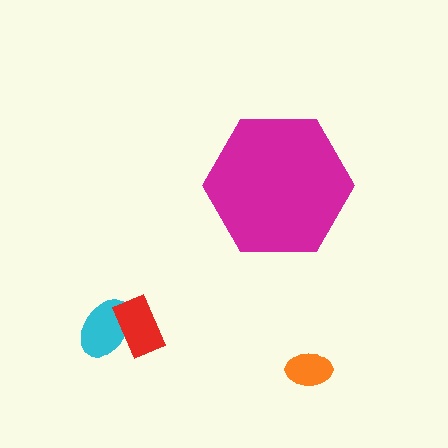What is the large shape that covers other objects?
A magenta hexagon.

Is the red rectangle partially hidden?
No, the red rectangle is fully visible.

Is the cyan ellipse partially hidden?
No, the cyan ellipse is fully visible.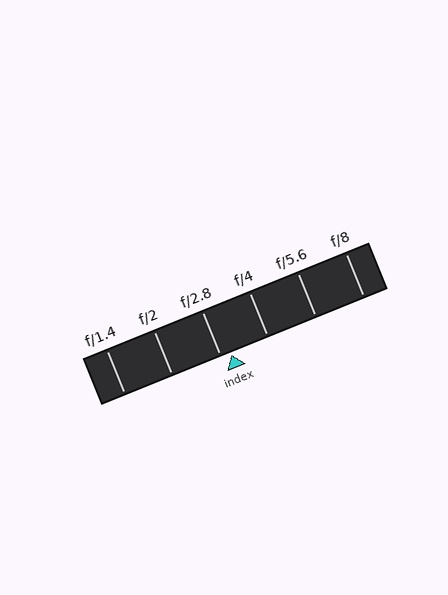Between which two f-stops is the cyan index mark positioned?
The index mark is between f/2.8 and f/4.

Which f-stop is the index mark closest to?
The index mark is closest to f/2.8.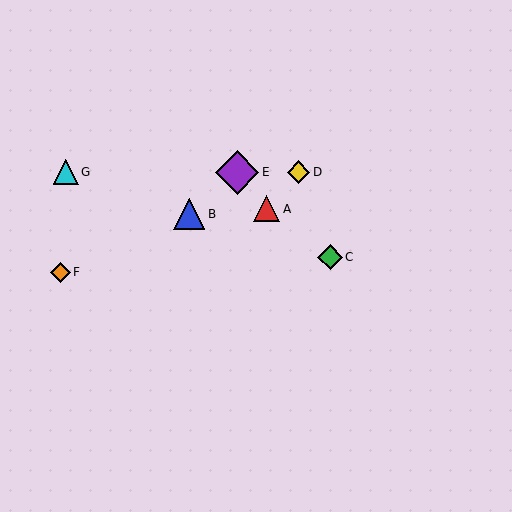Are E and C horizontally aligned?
No, E is at y≈172 and C is at y≈257.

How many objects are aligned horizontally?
3 objects (D, E, G) are aligned horizontally.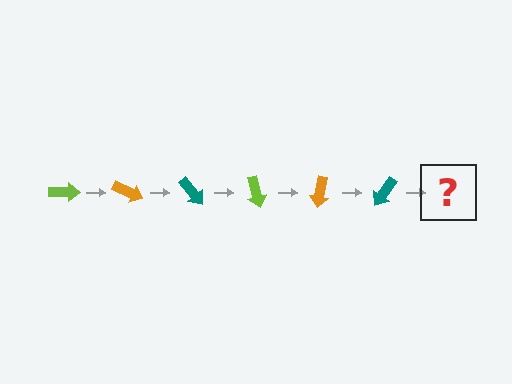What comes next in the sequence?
The next element should be a lime arrow, rotated 150 degrees from the start.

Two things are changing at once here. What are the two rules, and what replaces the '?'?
The two rules are that it rotates 25 degrees each step and the color cycles through lime, orange, and teal. The '?' should be a lime arrow, rotated 150 degrees from the start.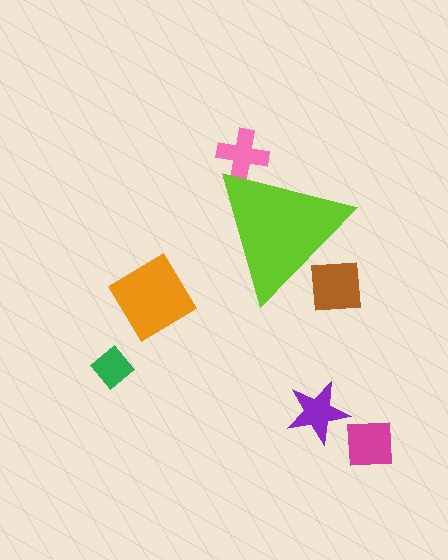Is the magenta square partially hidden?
No, the magenta square is fully visible.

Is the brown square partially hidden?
Yes, the brown square is partially hidden behind the lime triangle.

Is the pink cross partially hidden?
Yes, the pink cross is partially hidden behind the lime triangle.